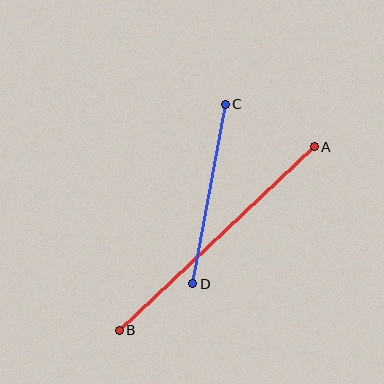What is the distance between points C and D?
The distance is approximately 183 pixels.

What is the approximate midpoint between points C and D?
The midpoint is at approximately (209, 194) pixels.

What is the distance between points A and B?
The distance is approximately 268 pixels.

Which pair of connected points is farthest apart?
Points A and B are farthest apart.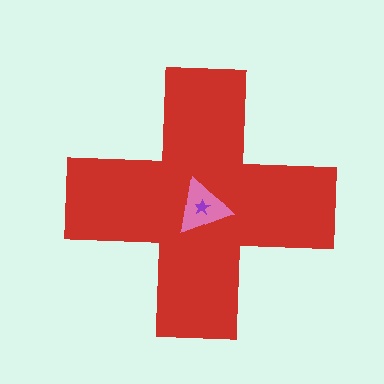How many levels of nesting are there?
3.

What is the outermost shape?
The red cross.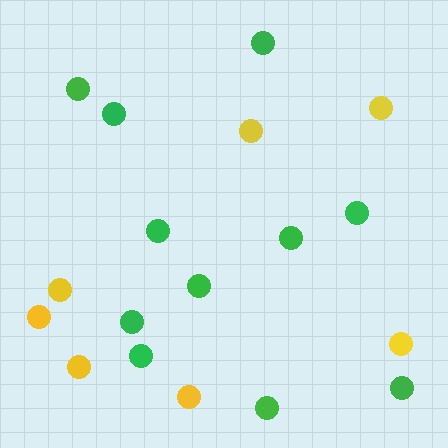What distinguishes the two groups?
There are 2 groups: one group of green circles (11) and one group of yellow circles (7).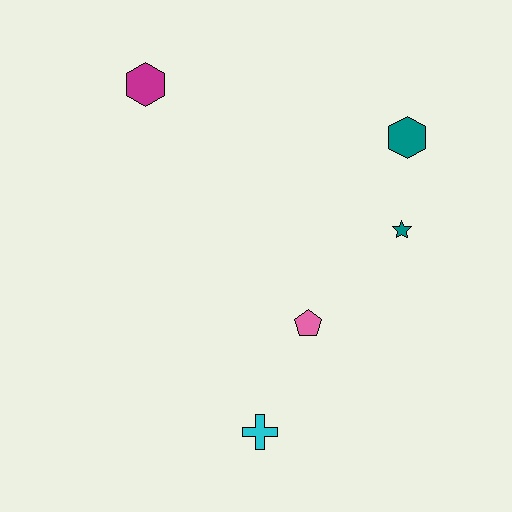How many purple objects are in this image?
There are no purple objects.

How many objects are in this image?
There are 5 objects.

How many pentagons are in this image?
There is 1 pentagon.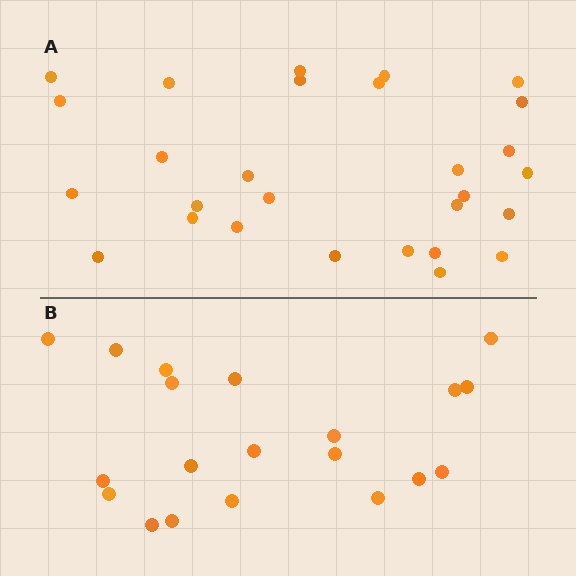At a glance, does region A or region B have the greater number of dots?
Region A (the top region) has more dots.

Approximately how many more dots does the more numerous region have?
Region A has roughly 8 or so more dots than region B.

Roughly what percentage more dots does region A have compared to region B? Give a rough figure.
About 40% more.